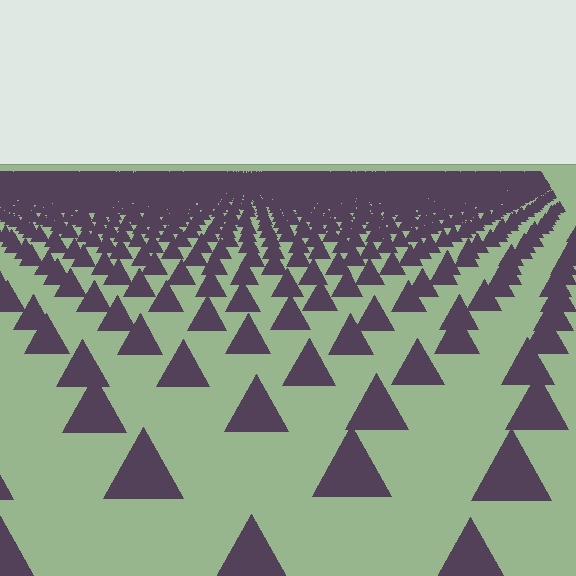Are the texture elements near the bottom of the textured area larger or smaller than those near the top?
Larger. Near the bottom, elements are closer to the viewer and appear at a bigger on-screen size.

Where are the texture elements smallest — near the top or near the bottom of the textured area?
Near the top.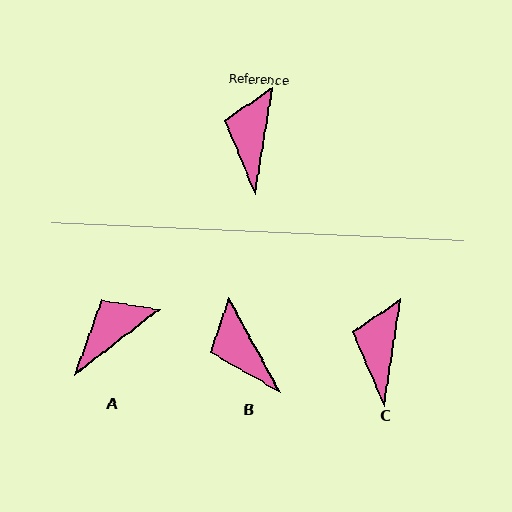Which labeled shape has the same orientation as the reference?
C.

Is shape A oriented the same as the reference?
No, it is off by about 43 degrees.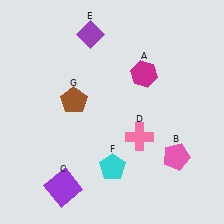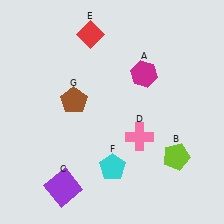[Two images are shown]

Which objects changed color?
B changed from pink to lime. E changed from purple to red.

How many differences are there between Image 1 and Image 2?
There are 2 differences between the two images.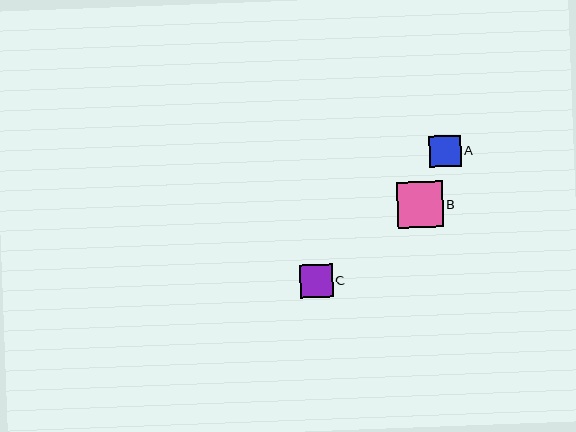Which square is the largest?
Square B is the largest with a size of approximately 46 pixels.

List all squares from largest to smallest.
From largest to smallest: B, C, A.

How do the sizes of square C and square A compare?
Square C and square A are approximately the same size.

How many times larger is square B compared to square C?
Square B is approximately 1.4 times the size of square C.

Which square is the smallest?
Square A is the smallest with a size of approximately 31 pixels.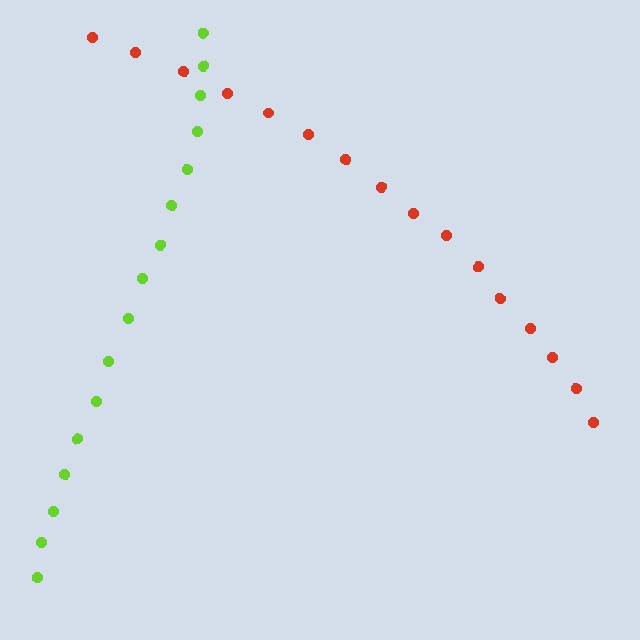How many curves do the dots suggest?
There are 2 distinct paths.